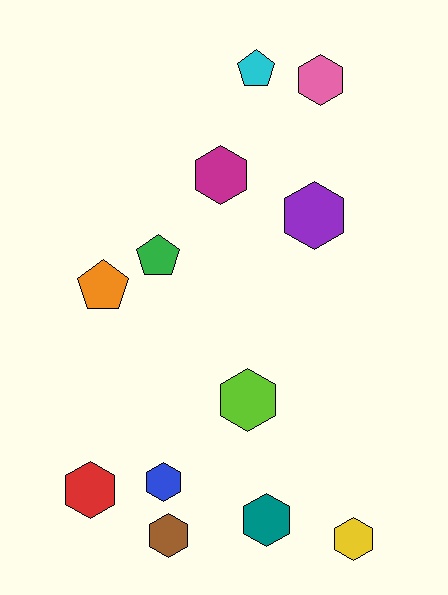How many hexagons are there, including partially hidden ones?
There are 9 hexagons.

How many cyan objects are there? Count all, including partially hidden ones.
There is 1 cyan object.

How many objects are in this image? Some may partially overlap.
There are 12 objects.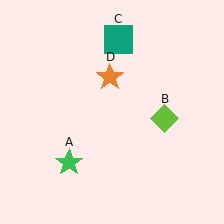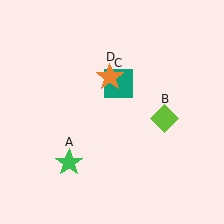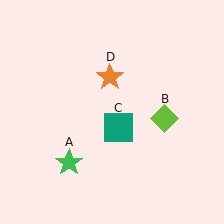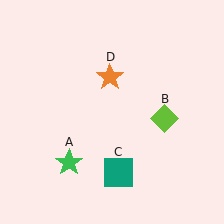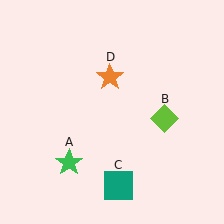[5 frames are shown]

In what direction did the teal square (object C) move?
The teal square (object C) moved down.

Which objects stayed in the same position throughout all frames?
Green star (object A) and lime diamond (object B) and orange star (object D) remained stationary.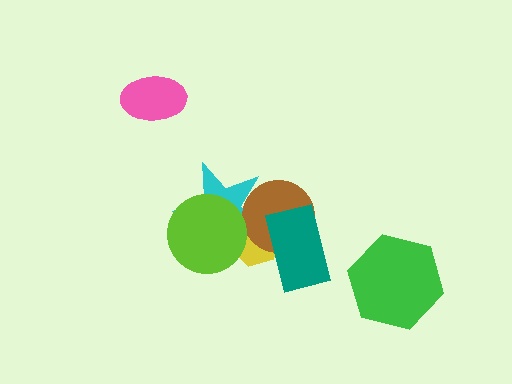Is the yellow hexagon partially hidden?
Yes, it is partially covered by another shape.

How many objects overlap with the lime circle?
2 objects overlap with the lime circle.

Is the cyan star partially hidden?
Yes, it is partially covered by another shape.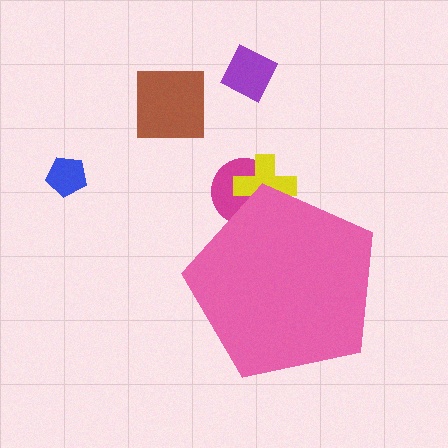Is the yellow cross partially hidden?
Yes, the yellow cross is partially hidden behind the pink pentagon.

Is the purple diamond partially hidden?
No, the purple diamond is fully visible.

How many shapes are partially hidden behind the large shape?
2 shapes are partially hidden.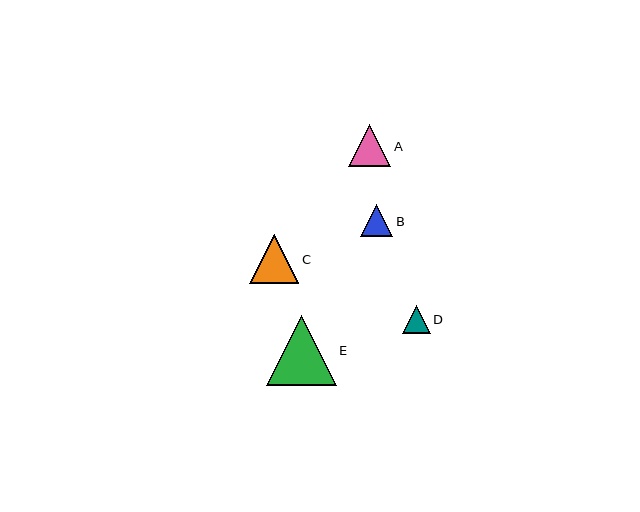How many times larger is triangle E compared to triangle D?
Triangle E is approximately 2.5 times the size of triangle D.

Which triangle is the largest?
Triangle E is the largest with a size of approximately 70 pixels.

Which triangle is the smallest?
Triangle D is the smallest with a size of approximately 28 pixels.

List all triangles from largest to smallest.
From largest to smallest: E, C, A, B, D.